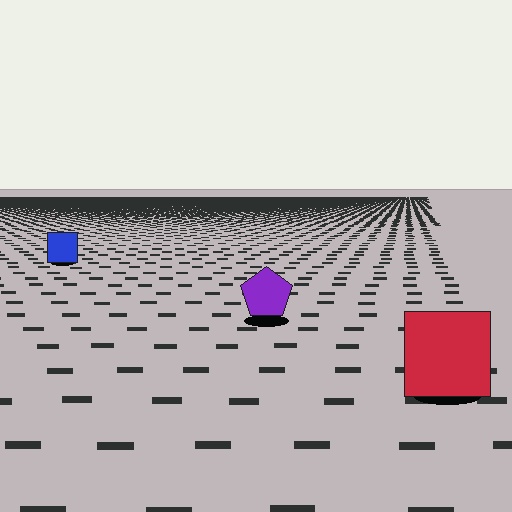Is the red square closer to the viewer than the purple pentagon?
Yes. The red square is closer — you can tell from the texture gradient: the ground texture is coarser near it.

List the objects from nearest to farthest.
From nearest to farthest: the red square, the purple pentagon, the blue square.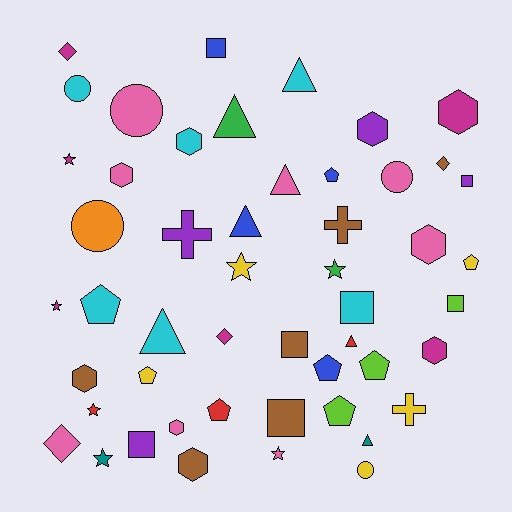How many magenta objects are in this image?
There are 6 magenta objects.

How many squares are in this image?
There are 7 squares.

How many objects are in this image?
There are 50 objects.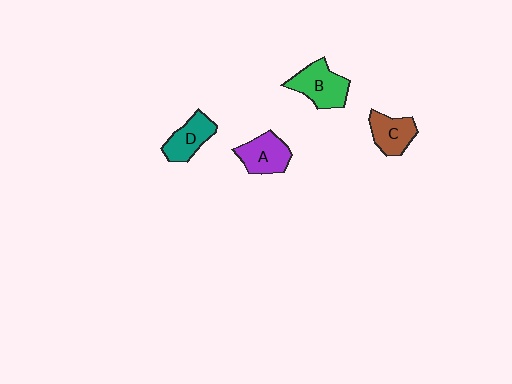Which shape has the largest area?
Shape B (green).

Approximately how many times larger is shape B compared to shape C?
Approximately 1.3 times.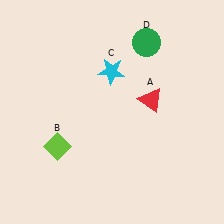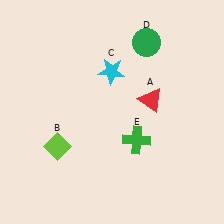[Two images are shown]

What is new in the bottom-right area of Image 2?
A green cross (E) was added in the bottom-right area of Image 2.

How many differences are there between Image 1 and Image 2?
There is 1 difference between the two images.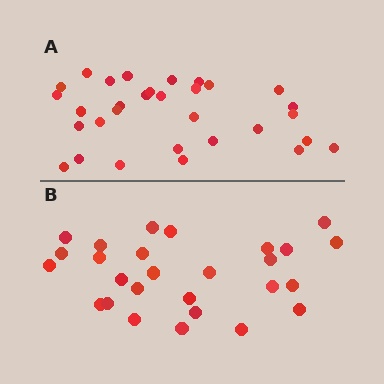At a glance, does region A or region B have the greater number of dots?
Region A (the top region) has more dots.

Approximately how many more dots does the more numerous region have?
Region A has about 4 more dots than region B.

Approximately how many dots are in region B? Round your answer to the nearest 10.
About 30 dots. (The exact count is 27, which rounds to 30.)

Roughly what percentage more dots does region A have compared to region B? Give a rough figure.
About 15% more.